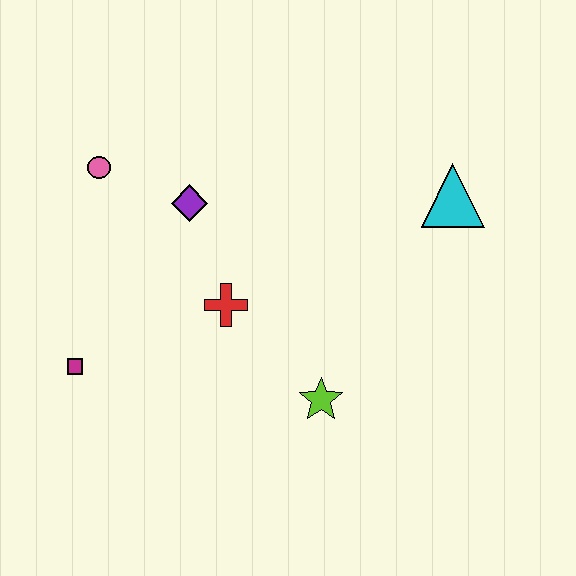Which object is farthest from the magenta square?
The cyan triangle is farthest from the magenta square.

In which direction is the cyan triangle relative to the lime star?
The cyan triangle is above the lime star.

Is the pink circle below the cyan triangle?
No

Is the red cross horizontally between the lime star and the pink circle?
Yes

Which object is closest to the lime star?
The red cross is closest to the lime star.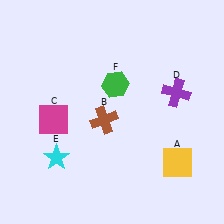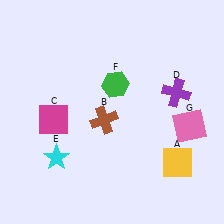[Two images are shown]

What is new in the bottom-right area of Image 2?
A pink square (G) was added in the bottom-right area of Image 2.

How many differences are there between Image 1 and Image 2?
There is 1 difference between the two images.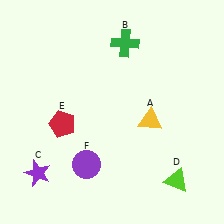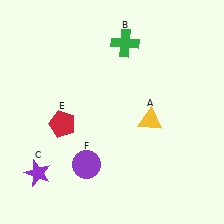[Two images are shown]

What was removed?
The lime triangle (D) was removed in Image 2.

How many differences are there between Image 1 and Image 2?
There is 1 difference between the two images.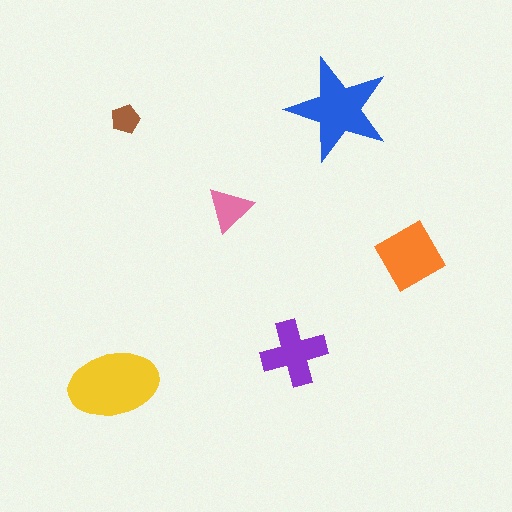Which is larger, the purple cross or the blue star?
The blue star.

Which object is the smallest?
The brown pentagon.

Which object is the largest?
The yellow ellipse.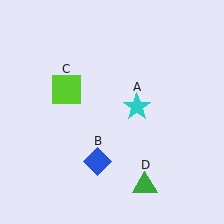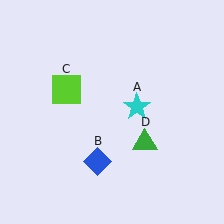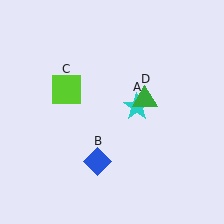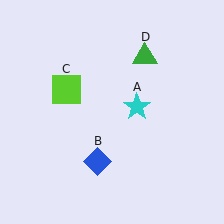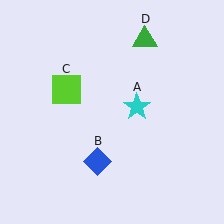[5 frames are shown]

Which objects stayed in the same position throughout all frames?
Cyan star (object A) and blue diamond (object B) and lime square (object C) remained stationary.